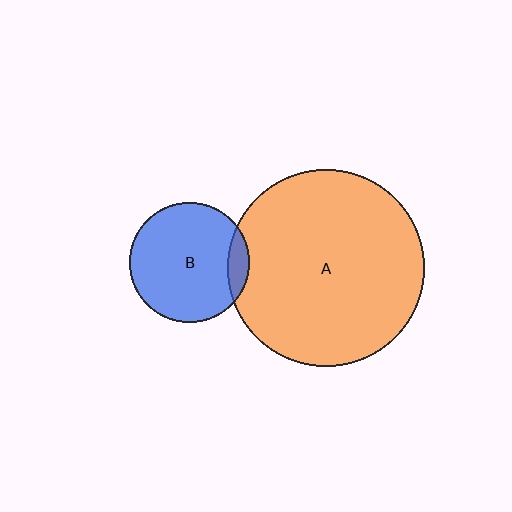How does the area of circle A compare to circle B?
Approximately 2.7 times.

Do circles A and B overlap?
Yes.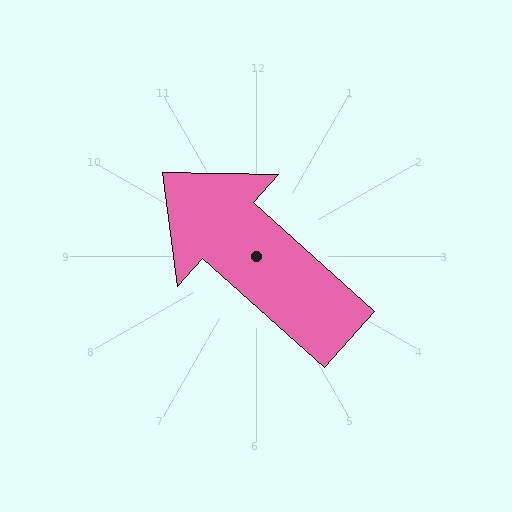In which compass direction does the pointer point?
Northwest.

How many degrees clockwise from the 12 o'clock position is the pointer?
Approximately 312 degrees.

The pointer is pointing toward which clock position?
Roughly 10 o'clock.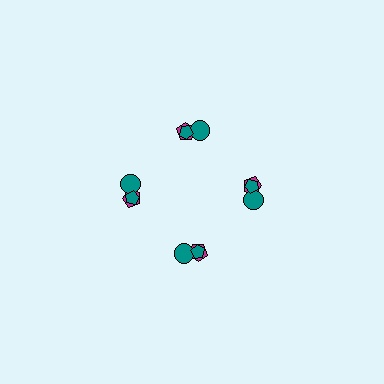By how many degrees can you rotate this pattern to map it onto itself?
The pattern maps onto itself every 90 degrees of rotation.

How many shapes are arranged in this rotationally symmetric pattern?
There are 12 shapes, arranged in 4 groups of 3.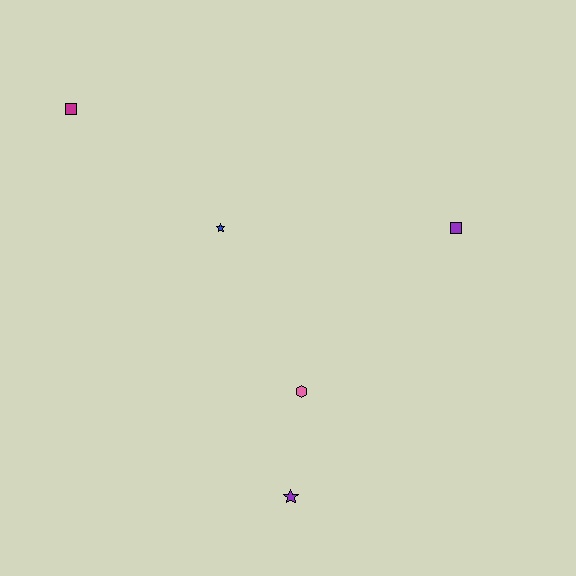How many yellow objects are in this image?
There are no yellow objects.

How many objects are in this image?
There are 5 objects.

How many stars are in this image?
There are 2 stars.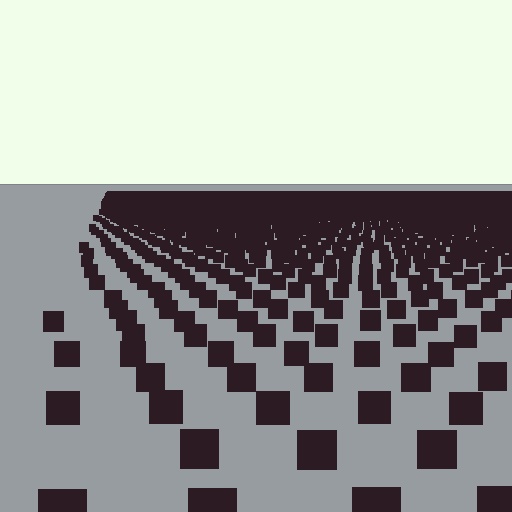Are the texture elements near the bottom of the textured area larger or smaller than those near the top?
Larger. Near the bottom, elements are closer to the viewer and appear at a bigger on-screen size.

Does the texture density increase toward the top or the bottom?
Density increases toward the top.